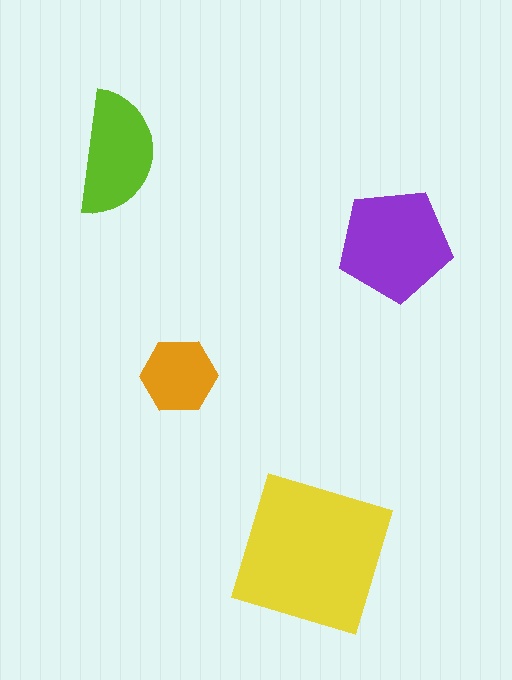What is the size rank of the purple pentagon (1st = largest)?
2nd.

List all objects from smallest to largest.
The orange hexagon, the lime semicircle, the purple pentagon, the yellow square.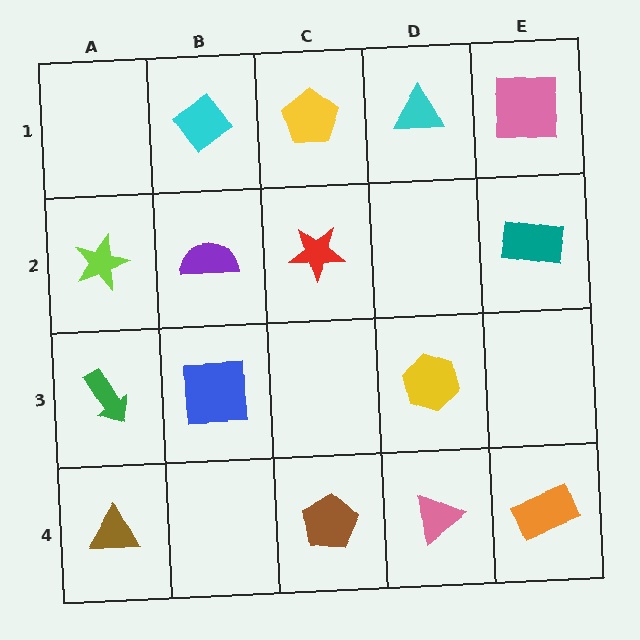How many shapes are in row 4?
4 shapes.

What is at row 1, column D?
A cyan triangle.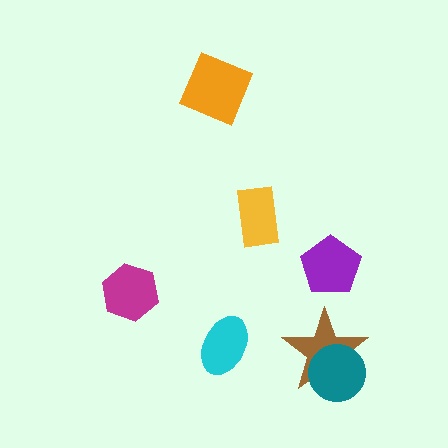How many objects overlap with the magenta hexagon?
0 objects overlap with the magenta hexagon.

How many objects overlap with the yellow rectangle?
0 objects overlap with the yellow rectangle.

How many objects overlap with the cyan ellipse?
0 objects overlap with the cyan ellipse.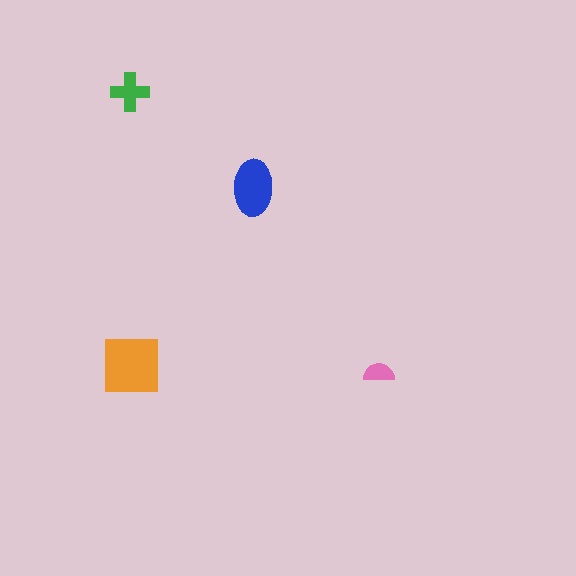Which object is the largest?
The orange square.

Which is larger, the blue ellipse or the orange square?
The orange square.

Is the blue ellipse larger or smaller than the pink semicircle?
Larger.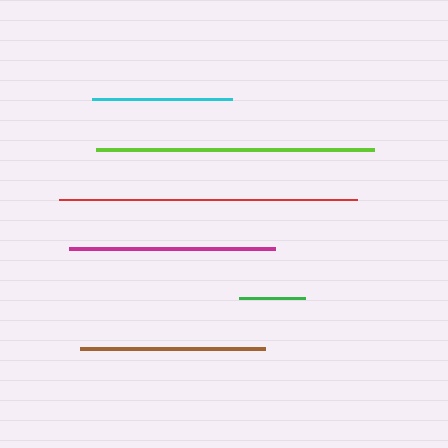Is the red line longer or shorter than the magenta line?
The red line is longer than the magenta line.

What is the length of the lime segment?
The lime segment is approximately 278 pixels long.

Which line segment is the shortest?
The green line is the shortest at approximately 66 pixels.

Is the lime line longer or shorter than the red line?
The red line is longer than the lime line.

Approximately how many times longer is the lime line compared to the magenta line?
The lime line is approximately 1.4 times the length of the magenta line.